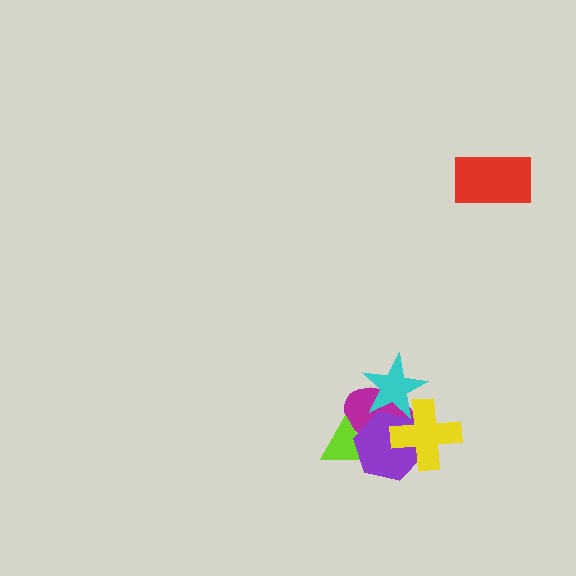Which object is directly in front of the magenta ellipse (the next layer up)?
The lime triangle is directly in front of the magenta ellipse.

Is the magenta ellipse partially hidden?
Yes, it is partially covered by another shape.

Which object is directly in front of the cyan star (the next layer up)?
The purple hexagon is directly in front of the cyan star.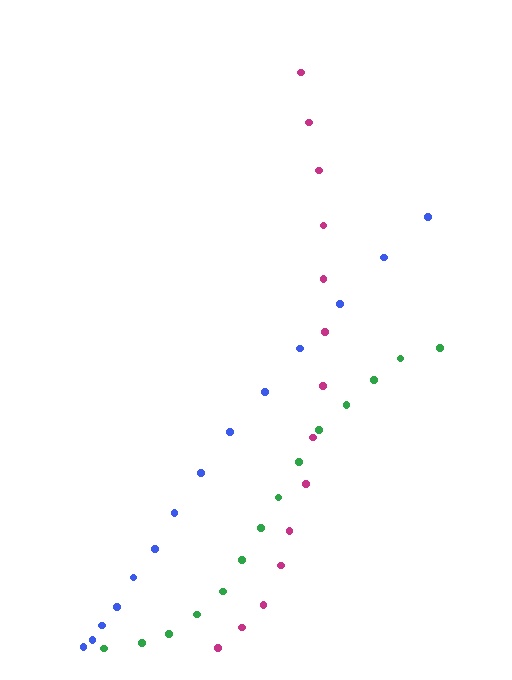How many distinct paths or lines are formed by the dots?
There are 3 distinct paths.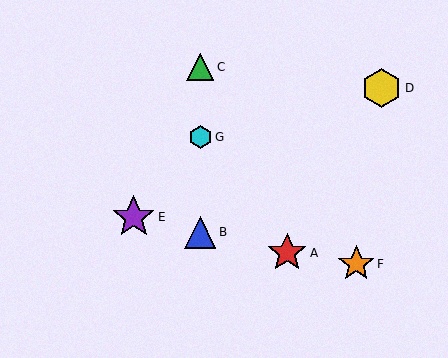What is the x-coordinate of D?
Object D is at x≈382.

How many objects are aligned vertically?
3 objects (B, C, G) are aligned vertically.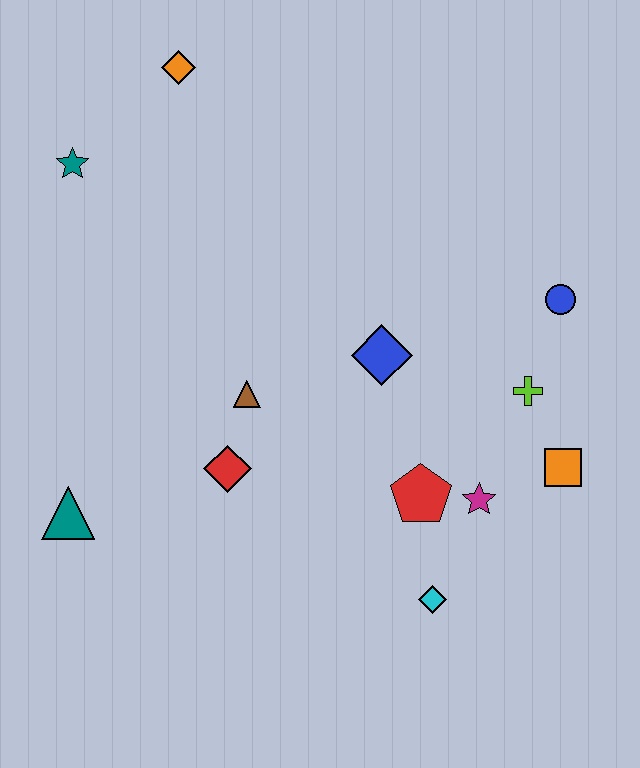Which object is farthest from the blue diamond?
The teal star is farthest from the blue diamond.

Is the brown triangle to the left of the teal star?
No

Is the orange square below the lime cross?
Yes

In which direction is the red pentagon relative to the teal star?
The red pentagon is to the right of the teal star.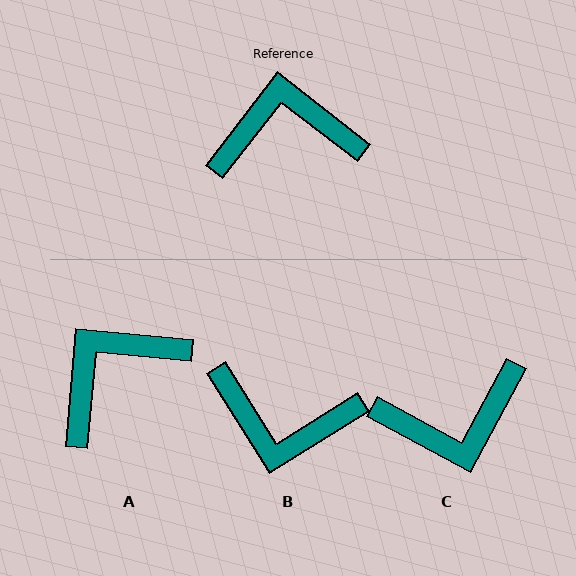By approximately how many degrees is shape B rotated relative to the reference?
Approximately 160 degrees counter-clockwise.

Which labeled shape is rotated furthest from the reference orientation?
C, about 171 degrees away.